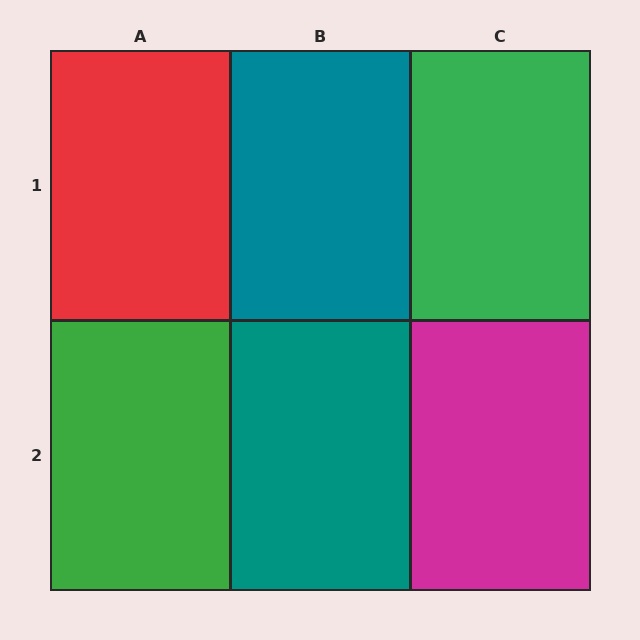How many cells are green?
2 cells are green.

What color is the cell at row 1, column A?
Red.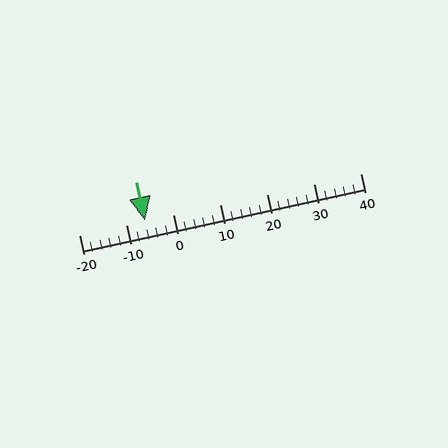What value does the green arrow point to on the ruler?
The green arrow points to approximately -6.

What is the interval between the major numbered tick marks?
The major tick marks are spaced 10 units apart.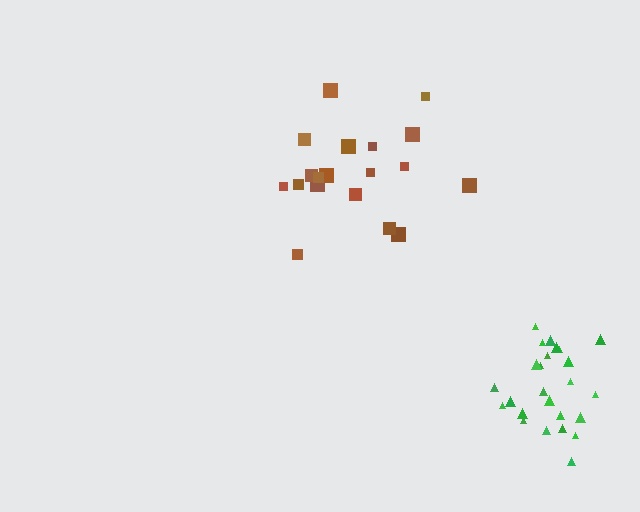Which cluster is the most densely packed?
Green.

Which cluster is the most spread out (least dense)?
Brown.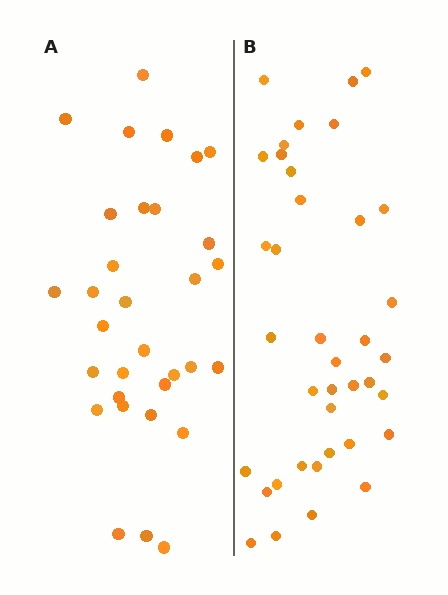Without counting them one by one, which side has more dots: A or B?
Region B (the right region) has more dots.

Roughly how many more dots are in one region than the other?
Region B has about 6 more dots than region A.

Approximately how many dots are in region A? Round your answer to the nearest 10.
About 30 dots. (The exact count is 32, which rounds to 30.)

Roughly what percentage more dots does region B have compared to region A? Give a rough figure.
About 20% more.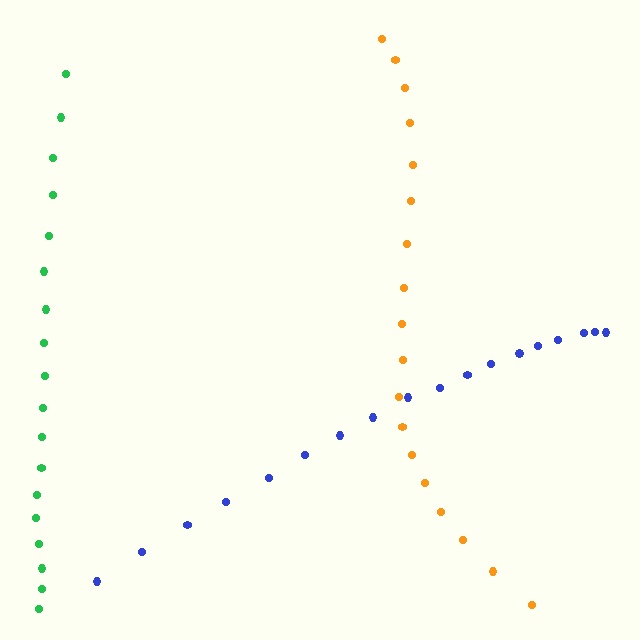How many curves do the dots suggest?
There are 3 distinct paths.